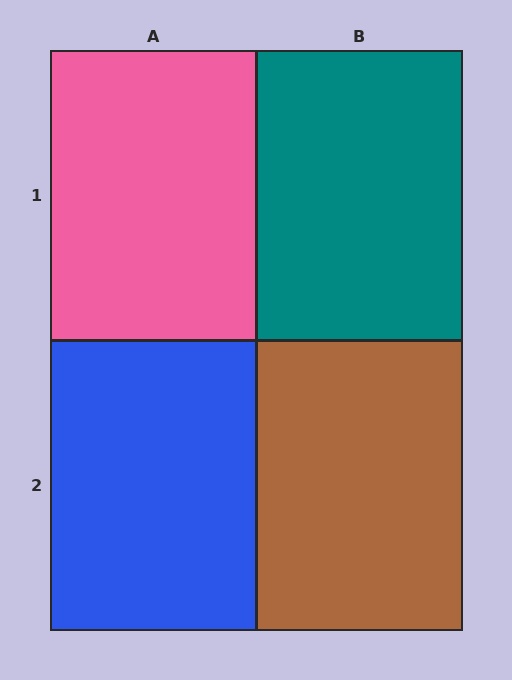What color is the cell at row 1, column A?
Pink.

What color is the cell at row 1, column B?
Teal.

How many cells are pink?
1 cell is pink.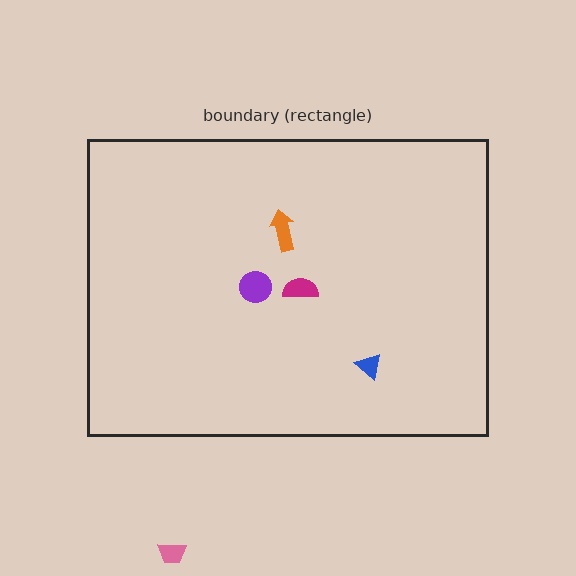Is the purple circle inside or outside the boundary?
Inside.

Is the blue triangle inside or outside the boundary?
Inside.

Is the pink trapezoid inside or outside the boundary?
Outside.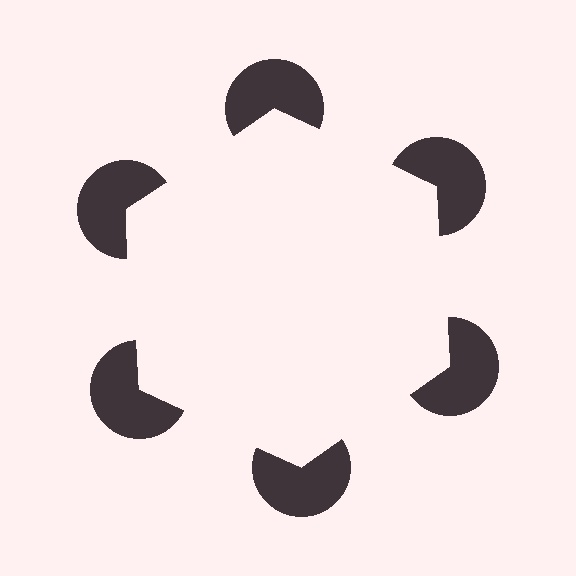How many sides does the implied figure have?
6 sides.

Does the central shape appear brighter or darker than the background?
It typically appears slightly brighter than the background, even though no actual brightness change is drawn.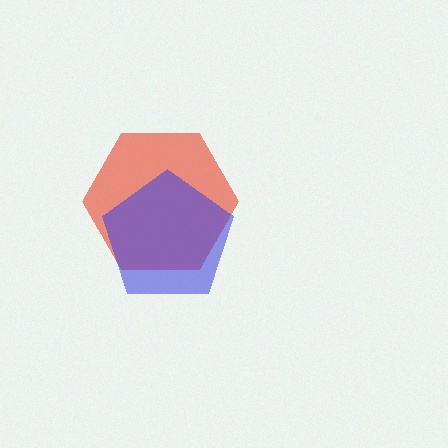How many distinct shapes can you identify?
There are 2 distinct shapes: a red hexagon, a blue pentagon.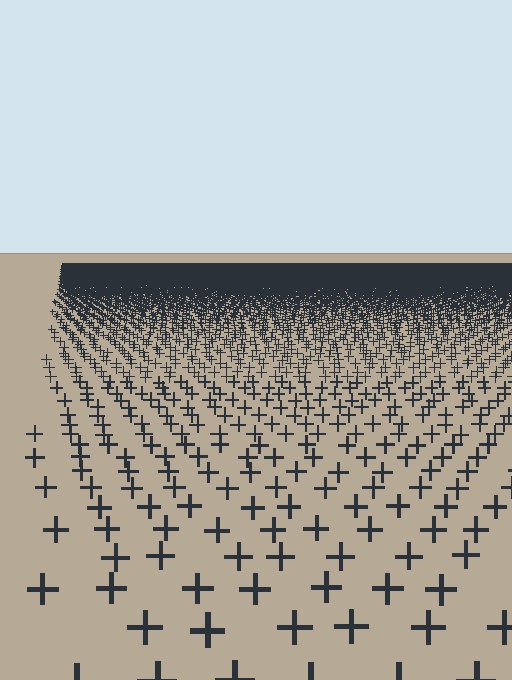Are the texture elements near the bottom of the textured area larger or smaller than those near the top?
Larger. Near the bottom, elements are closer to the viewer and appear at a bigger on-screen size.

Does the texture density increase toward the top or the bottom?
Density increases toward the top.